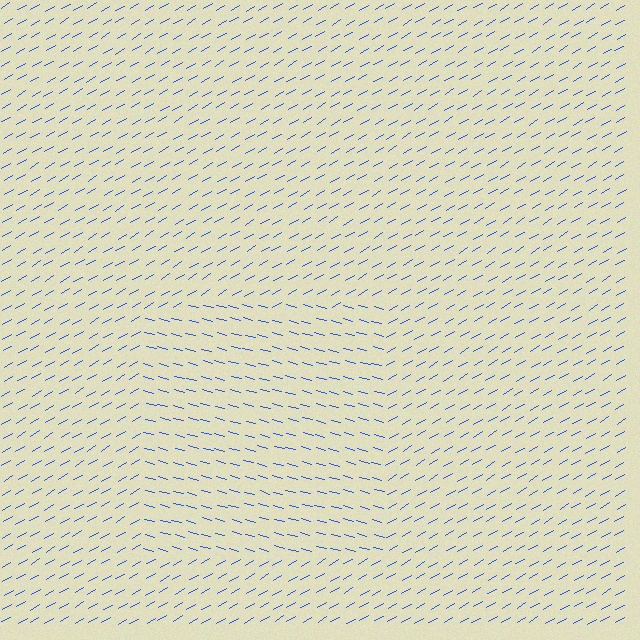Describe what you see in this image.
The image is filled with small blue line segments. A rectangle region in the image has lines oriented differently from the surrounding lines, creating a visible texture boundary.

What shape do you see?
I see a rectangle.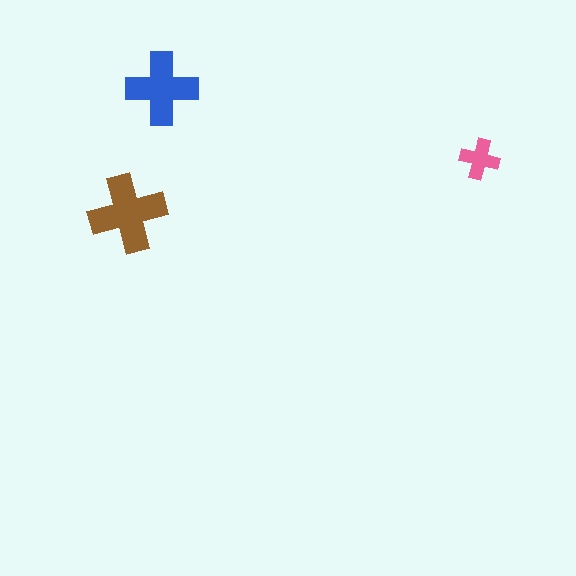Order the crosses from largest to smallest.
the brown one, the blue one, the pink one.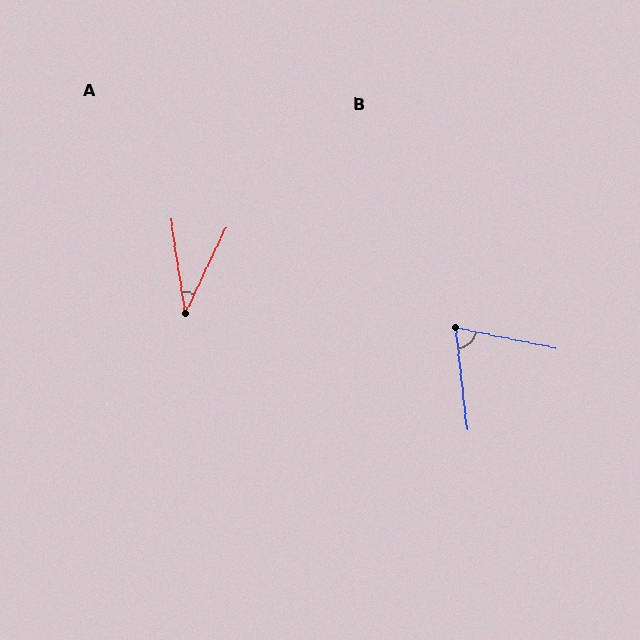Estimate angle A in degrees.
Approximately 33 degrees.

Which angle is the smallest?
A, at approximately 33 degrees.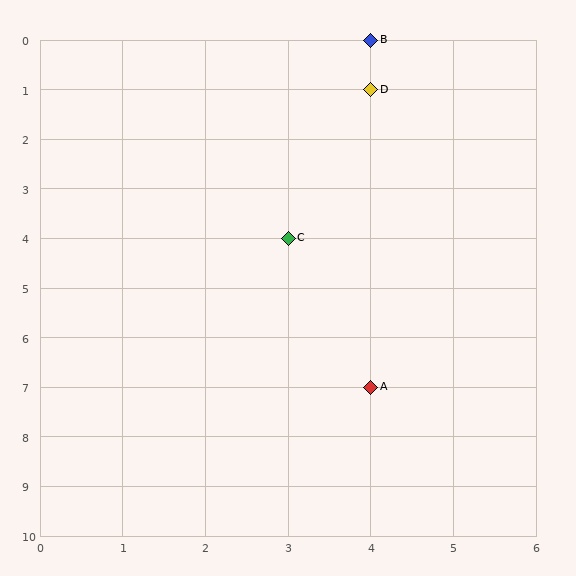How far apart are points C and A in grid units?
Points C and A are 1 column and 3 rows apart (about 3.2 grid units diagonally).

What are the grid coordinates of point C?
Point C is at grid coordinates (3, 4).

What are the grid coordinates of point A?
Point A is at grid coordinates (4, 7).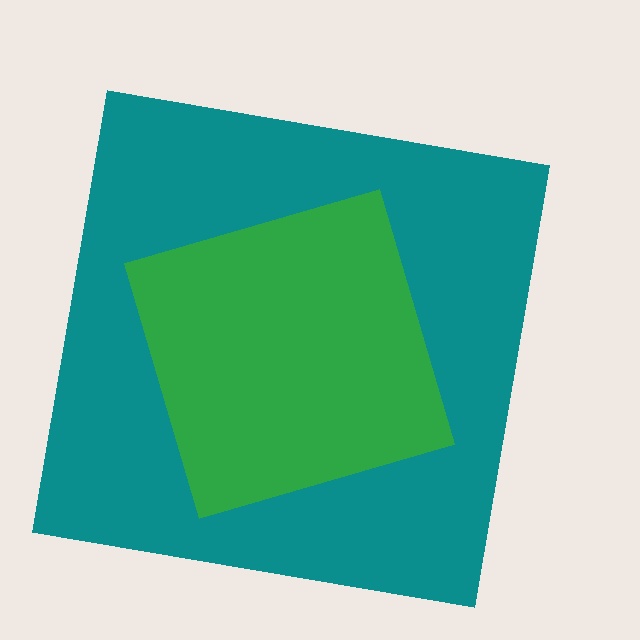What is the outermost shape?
The teal square.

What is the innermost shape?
The green diamond.